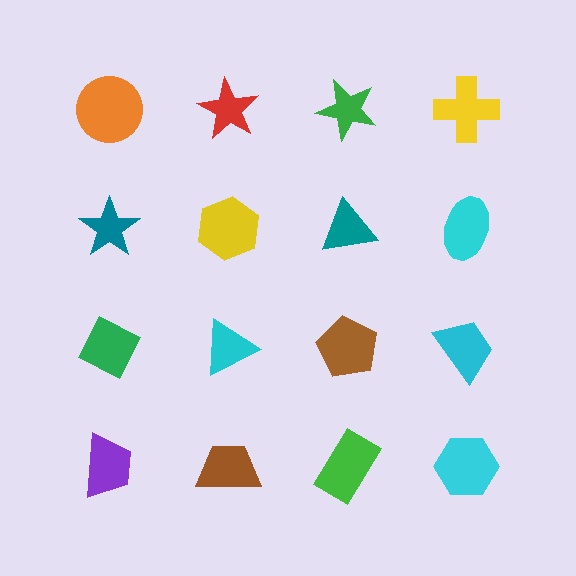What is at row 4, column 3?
A green rectangle.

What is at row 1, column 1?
An orange circle.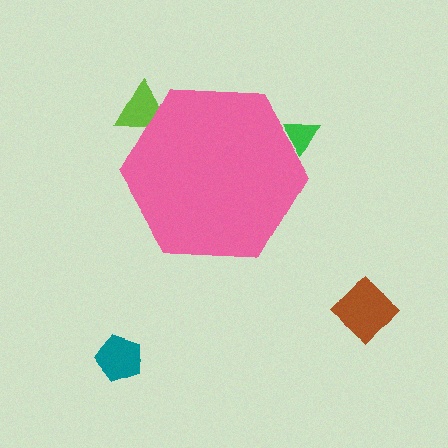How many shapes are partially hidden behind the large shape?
2 shapes are partially hidden.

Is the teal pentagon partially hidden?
No, the teal pentagon is fully visible.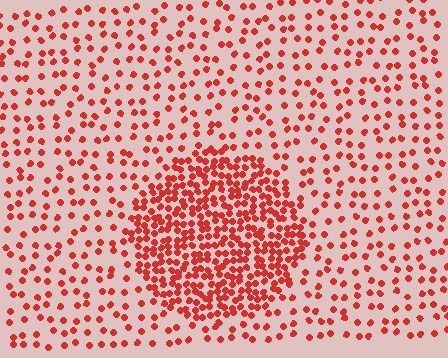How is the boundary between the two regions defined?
The boundary is defined by a change in element density (approximately 2.7x ratio). All elements are the same color, size, and shape.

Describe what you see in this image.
The image contains small red elements arranged at two different densities. A circle-shaped region is visible where the elements are more densely packed than the surrounding area.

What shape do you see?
I see a circle.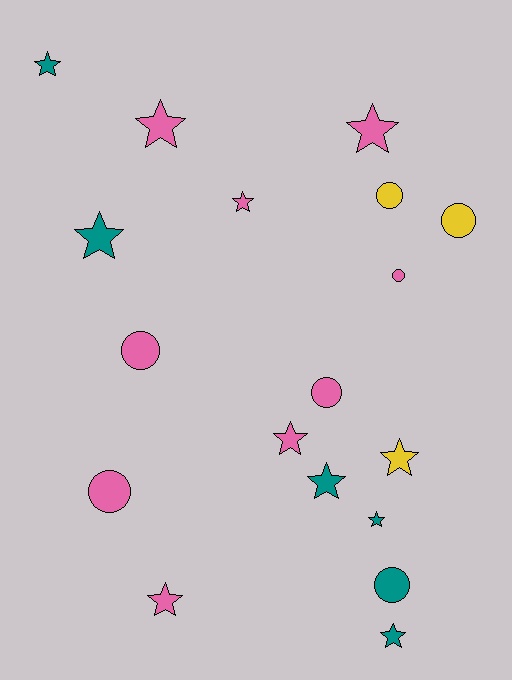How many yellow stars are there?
There is 1 yellow star.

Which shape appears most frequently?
Star, with 11 objects.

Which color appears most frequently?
Pink, with 9 objects.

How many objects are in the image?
There are 18 objects.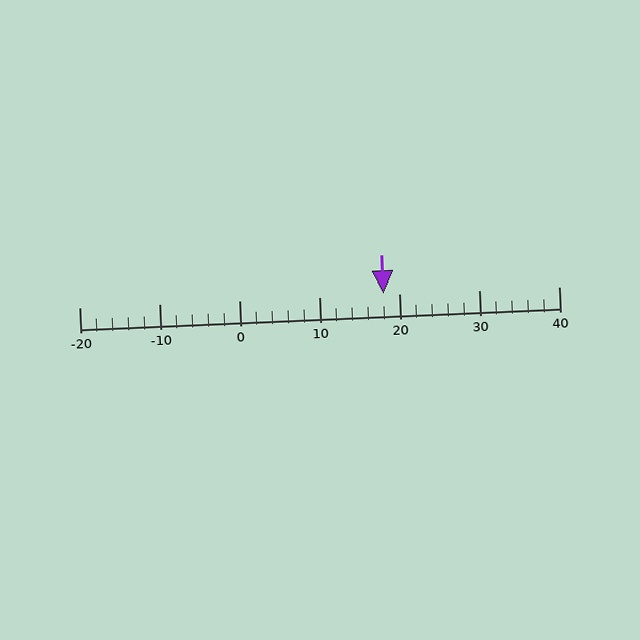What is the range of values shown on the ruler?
The ruler shows values from -20 to 40.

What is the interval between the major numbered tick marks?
The major tick marks are spaced 10 units apart.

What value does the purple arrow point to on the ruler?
The purple arrow points to approximately 18.